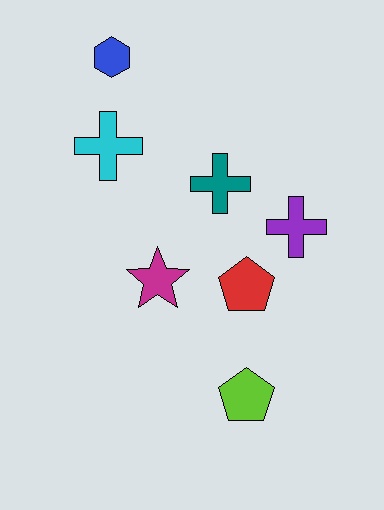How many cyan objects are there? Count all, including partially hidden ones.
There is 1 cyan object.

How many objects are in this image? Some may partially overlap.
There are 7 objects.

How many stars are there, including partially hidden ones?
There is 1 star.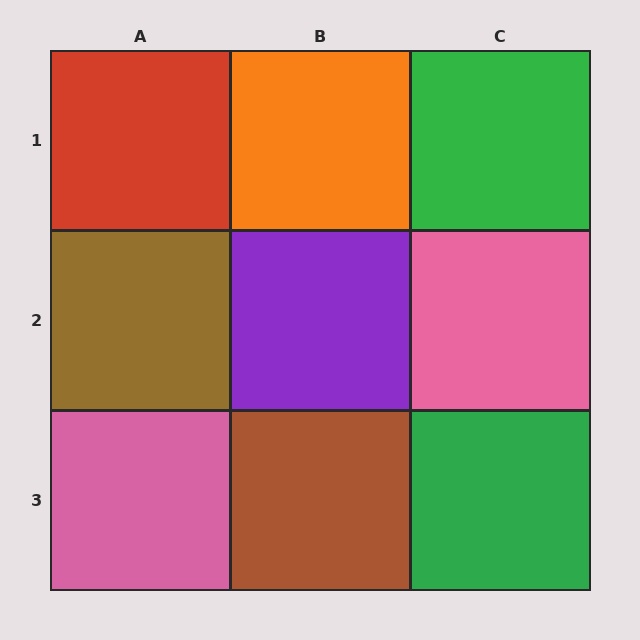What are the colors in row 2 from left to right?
Brown, purple, pink.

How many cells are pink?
2 cells are pink.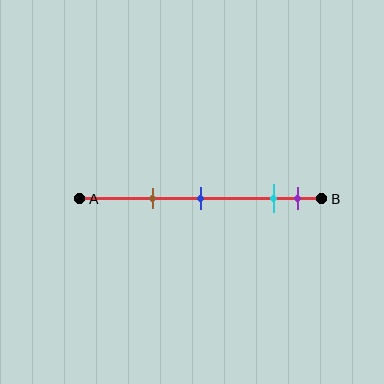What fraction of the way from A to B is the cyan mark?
The cyan mark is approximately 80% (0.8) of the way from A to B.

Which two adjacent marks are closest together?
The cyan and purple marks are the closest adjacent pair.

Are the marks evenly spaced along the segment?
No, the marks are not evenly spaced.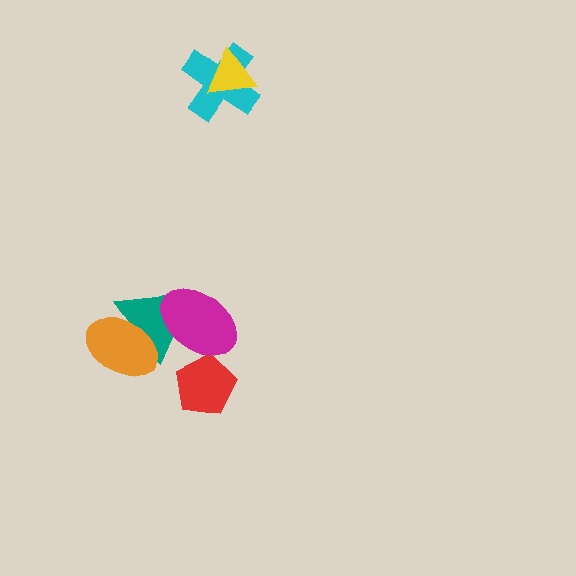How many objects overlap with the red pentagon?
1 object overlaps with the red pentagon.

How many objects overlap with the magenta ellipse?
2 objects overlap with the magenta ellipse.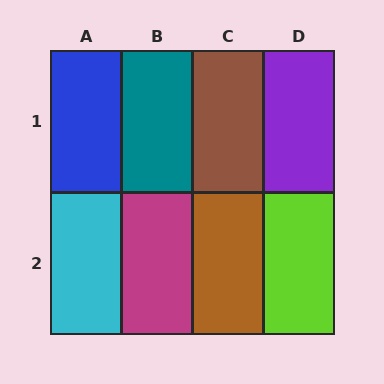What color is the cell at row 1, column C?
Brown.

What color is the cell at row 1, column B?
Teal.